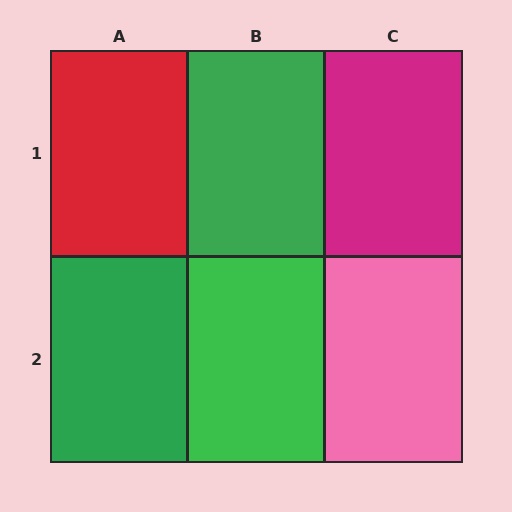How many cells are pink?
1 cell is pink.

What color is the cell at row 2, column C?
Pink.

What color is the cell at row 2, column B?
Green.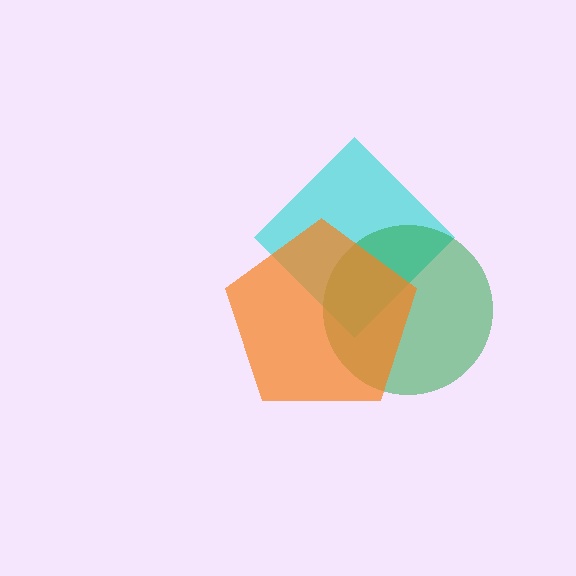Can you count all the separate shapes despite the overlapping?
Yes, there are 3 separate shapes.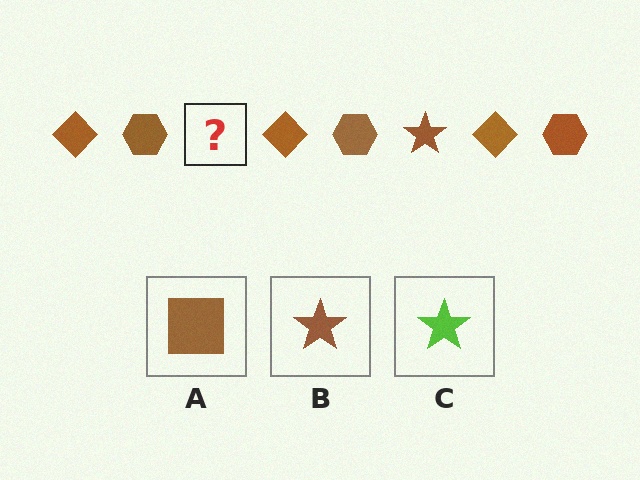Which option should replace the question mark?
Option B.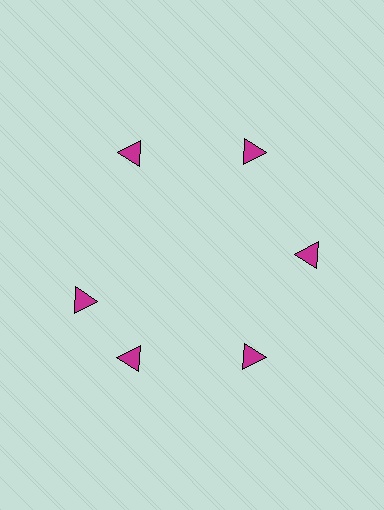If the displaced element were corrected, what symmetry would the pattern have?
It would have 6-fold rotational symmetry — the pattern would map onto itself every 60 degrees.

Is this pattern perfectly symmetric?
No. The 6 magenta triangles are arranged in a ring, but one element near the 9 o'clock position is rotated out of alignment along the ring, breaking the 6-fold rotational symmetry.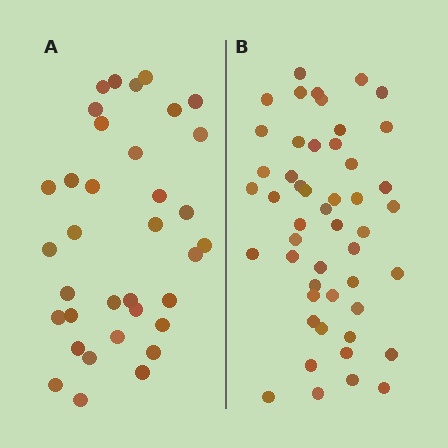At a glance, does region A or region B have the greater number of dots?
Region B (the right region) has more dots.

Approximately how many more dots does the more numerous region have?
Region B has approximately 15 more dots than region A.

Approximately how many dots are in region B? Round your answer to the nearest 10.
About 50 dots. (The exact count is 49, which rounds to 50.)